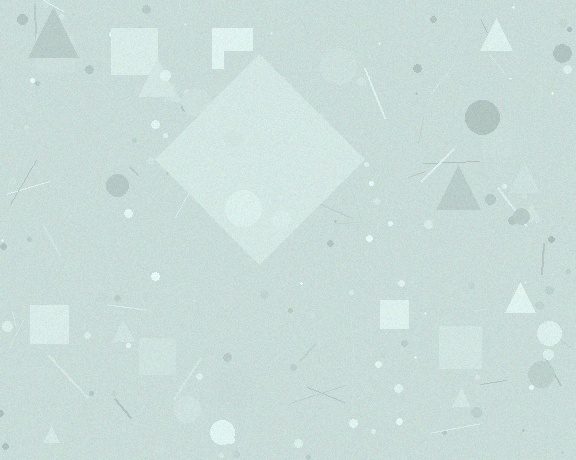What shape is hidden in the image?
A diamond is hidden in the image.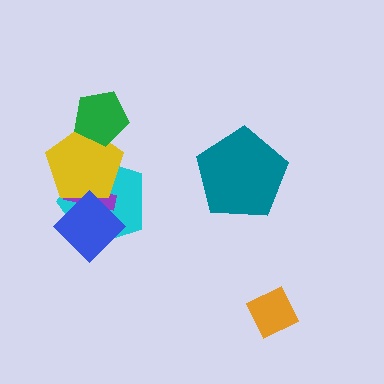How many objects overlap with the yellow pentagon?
4 objects overlap with the yellow pentagon.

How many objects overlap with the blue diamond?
3 objects overlap with the blue diamond.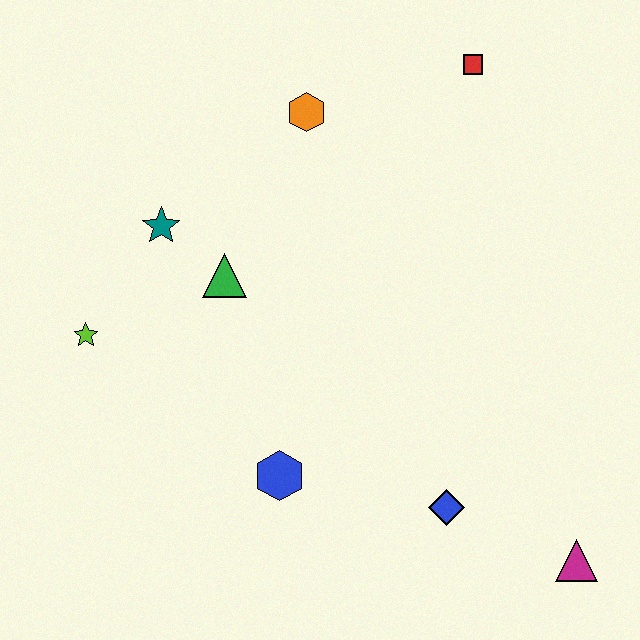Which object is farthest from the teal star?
The magenta triangle is farthest from the teal star.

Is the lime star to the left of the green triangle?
Yes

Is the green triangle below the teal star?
Yes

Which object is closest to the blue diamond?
The magenta triangle is closest to the blue diamond.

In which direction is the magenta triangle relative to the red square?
The magenta triangle is below the red square.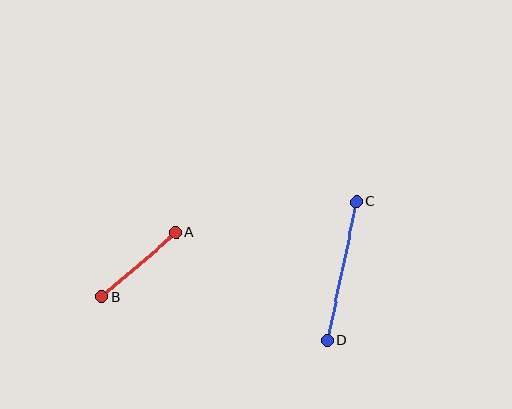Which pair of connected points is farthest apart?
Points C and D are farthest apart.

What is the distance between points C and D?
The distance is approximately 142 pixels.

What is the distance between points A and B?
The distance is approximately 98 pixels.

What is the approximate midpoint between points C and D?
The midpoint is at approximately (342, 271) pixels.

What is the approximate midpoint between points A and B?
The midpoint is at approximately (139, 265) pixels.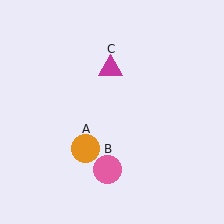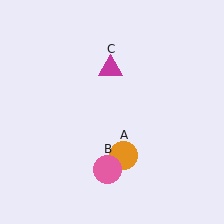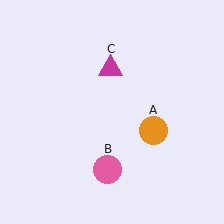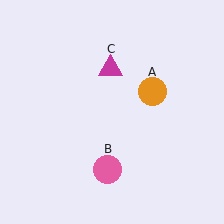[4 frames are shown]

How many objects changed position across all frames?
1 object changed position: orange circle (object A).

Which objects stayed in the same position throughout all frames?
Pink circle (object B) and magenta triangle (object C) remained stationary.